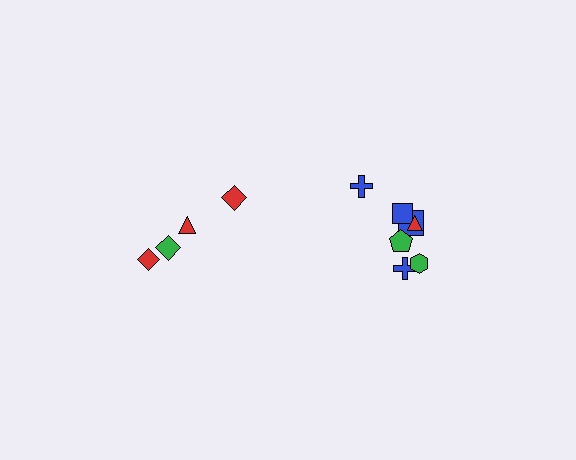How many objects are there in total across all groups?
There are 11 objects.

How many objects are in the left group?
There are 4 objects.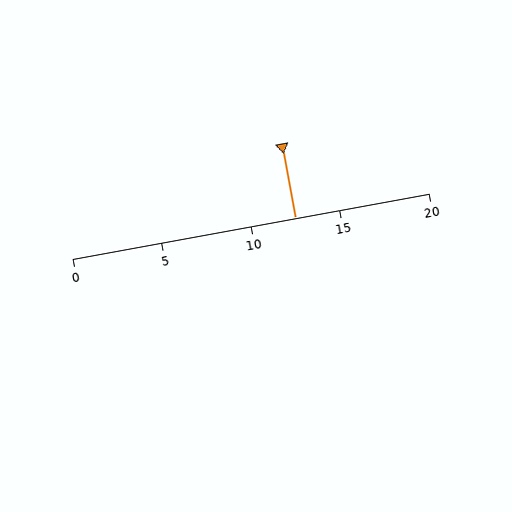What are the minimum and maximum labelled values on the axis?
The axis runs from 0 to 20.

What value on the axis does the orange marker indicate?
The marker indicates approximately 12.5.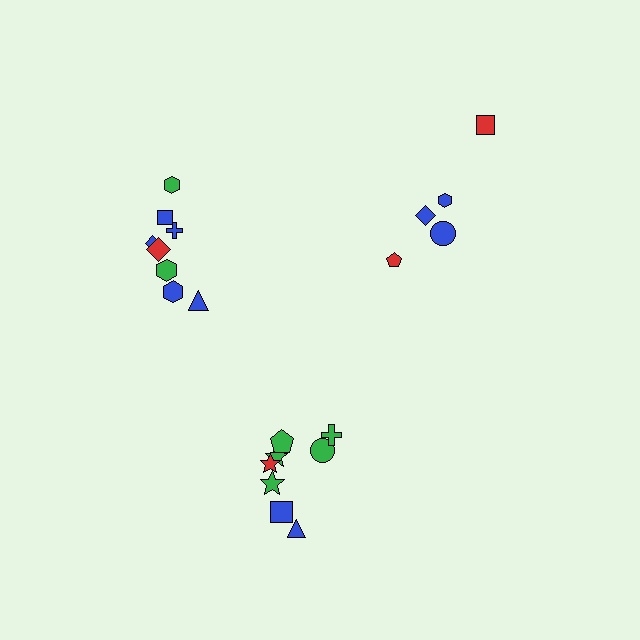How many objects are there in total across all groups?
There are 21 objects.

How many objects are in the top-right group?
There are 5 objects.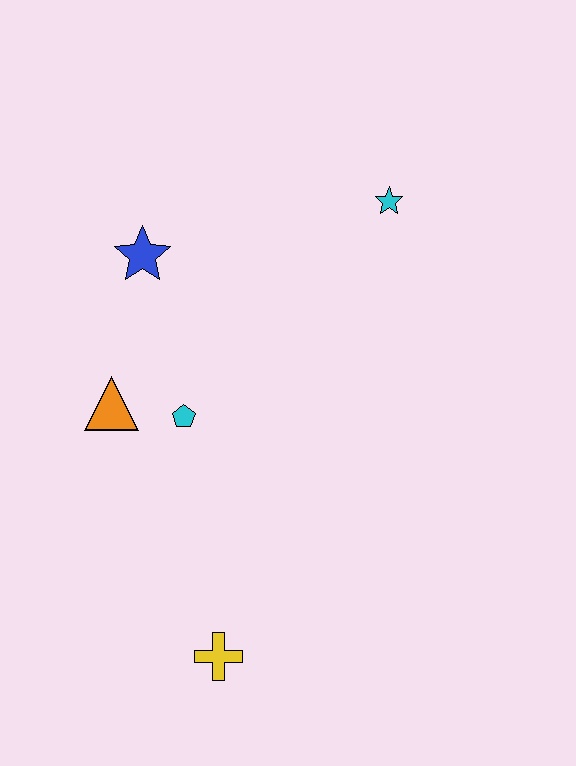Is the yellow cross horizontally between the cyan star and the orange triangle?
Yes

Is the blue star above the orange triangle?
Yes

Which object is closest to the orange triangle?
The cyan pentagon is closest to the orange triangle.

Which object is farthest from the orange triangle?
The cyan star is farthest from the orange triangle.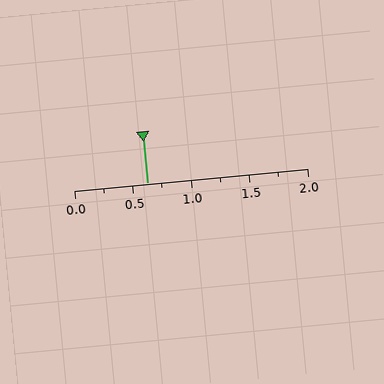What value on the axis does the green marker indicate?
The marker indicates approximately 0.62.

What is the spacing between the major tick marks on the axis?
The major ticks are spaced 0.5 apart.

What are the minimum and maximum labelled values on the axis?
The axis runs from 0.0 to 2.0.